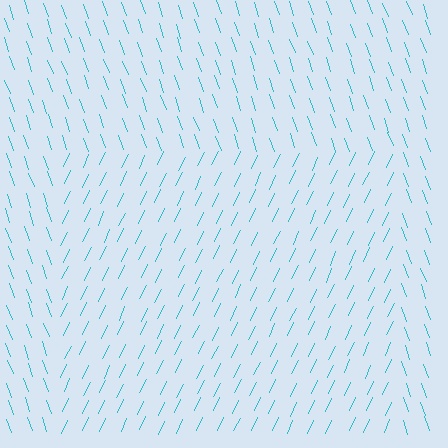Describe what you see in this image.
The image is filled with small cyan line segments. A rectangle region in the image has lines oriented differently from the surrounding lines, creating a visible texture boundary.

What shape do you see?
I see a rectangle.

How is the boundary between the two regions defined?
The boundary is defined purely by a change in line orientation (approximately 45 degrees difference). All lines are the same color and thickness.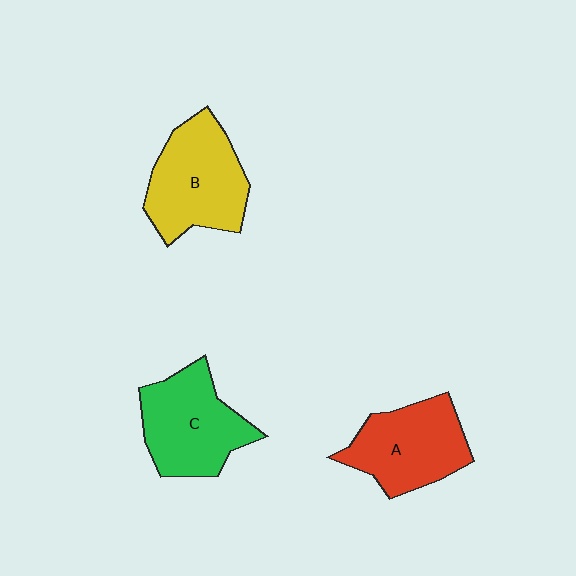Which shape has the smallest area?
Shape A (red).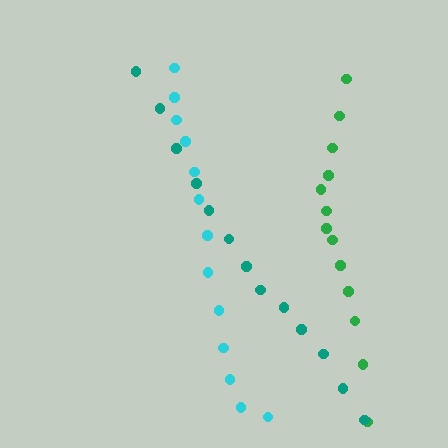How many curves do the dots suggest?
There are 3 distinct paths.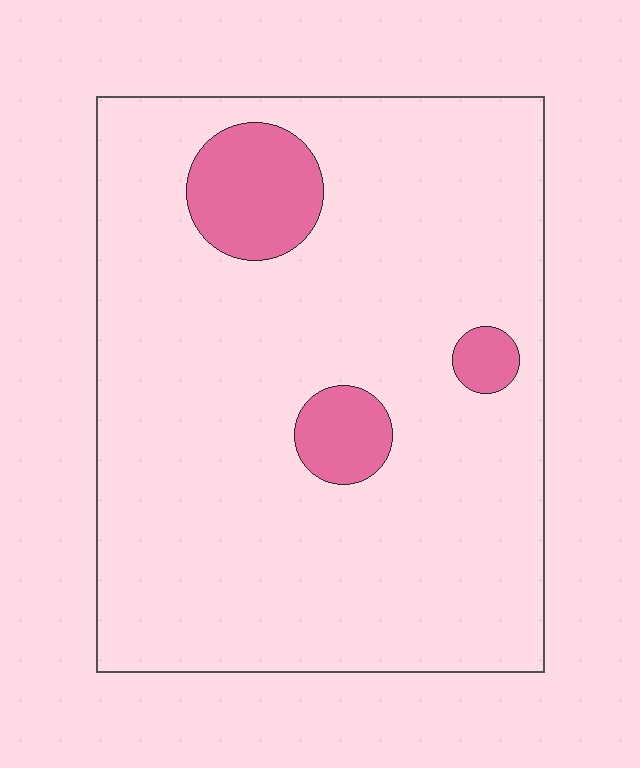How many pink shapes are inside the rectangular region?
3.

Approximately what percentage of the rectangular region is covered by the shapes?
Approximately 10%.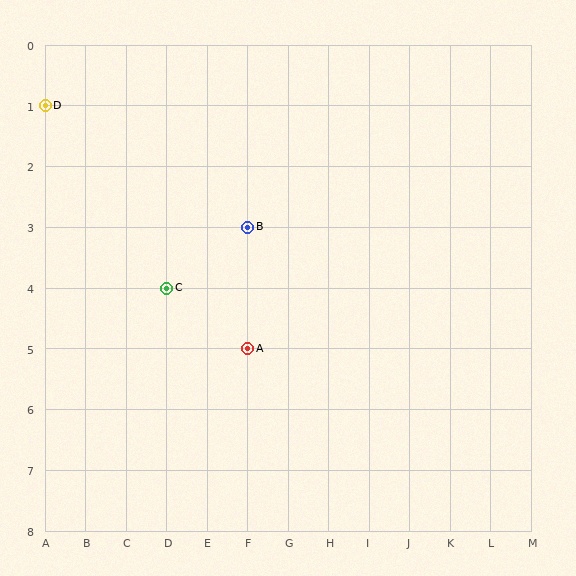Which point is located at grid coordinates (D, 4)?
Point C is at (D, 4).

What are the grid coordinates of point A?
Point A is at grid coordinates (F, 5).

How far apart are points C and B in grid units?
Points C and B are 2 columns and 1 row apart (about 2.2 grid units diagonally).